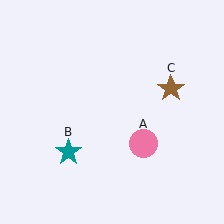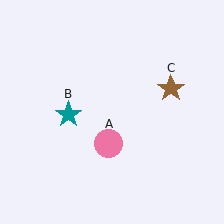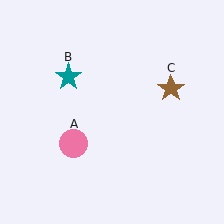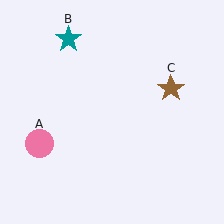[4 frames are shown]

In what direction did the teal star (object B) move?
The teal star (object B) moved up.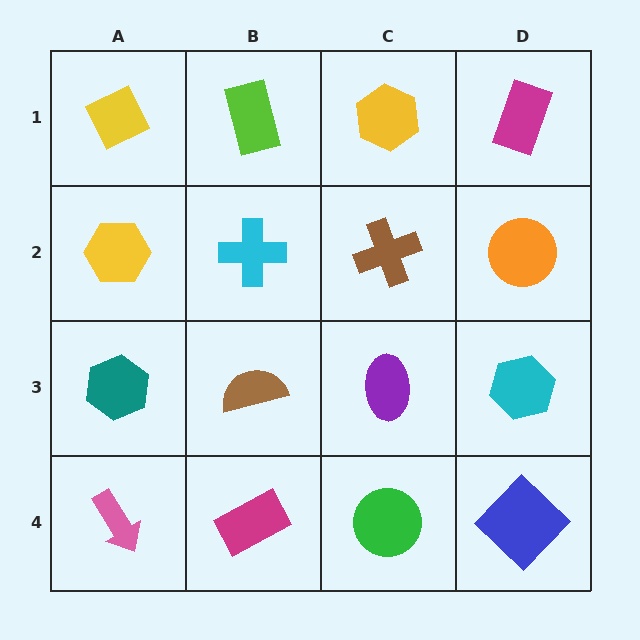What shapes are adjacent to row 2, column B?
A lime rectangle (row 1, column B), a brown semicircle (row 3, column B), a yellow hexagon (row 2, column A), a brown cross (row 2, column C).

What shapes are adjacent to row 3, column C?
A brown cross (row 2, column C), a green circle (row 4, column C), a brown semicircle (row 3, column B), a cyan hexagon (row 3, column D).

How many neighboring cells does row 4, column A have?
2.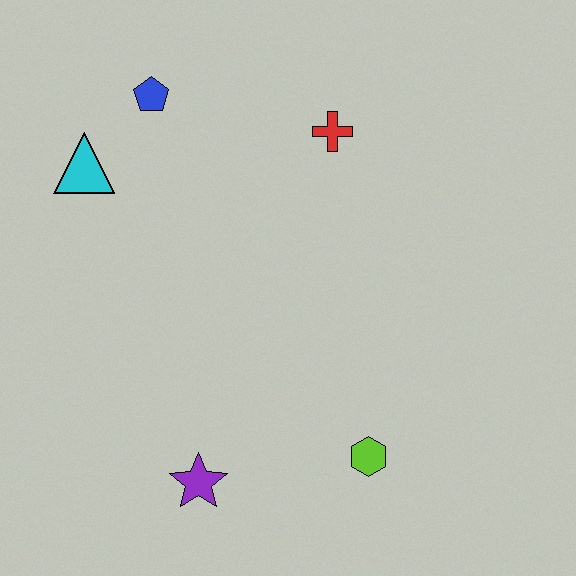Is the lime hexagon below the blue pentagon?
Yes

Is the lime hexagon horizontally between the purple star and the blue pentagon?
No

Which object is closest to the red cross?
The blue pentagon is closest to the red cross.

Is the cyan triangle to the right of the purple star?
No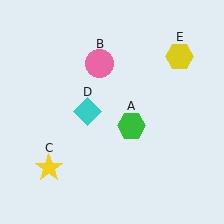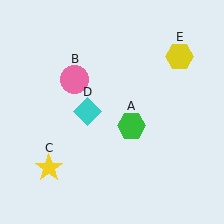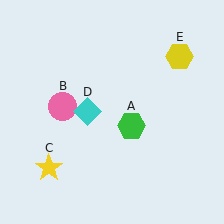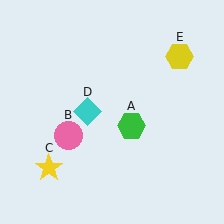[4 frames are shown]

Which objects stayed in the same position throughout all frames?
Green hexagon (object A) and yellow star (object C) and cyan diamond (object D) and yellow hexagon (object E) remained stationary.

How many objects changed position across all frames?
1 object changed position: pink circle (object B).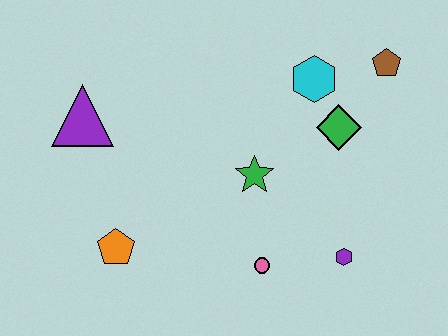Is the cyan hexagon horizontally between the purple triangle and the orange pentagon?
No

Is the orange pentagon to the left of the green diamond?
Yes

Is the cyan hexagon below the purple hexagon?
No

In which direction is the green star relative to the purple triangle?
The green star is to the right of the purple triangle.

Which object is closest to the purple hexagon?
The pink circle is closest to the purple hexagon.